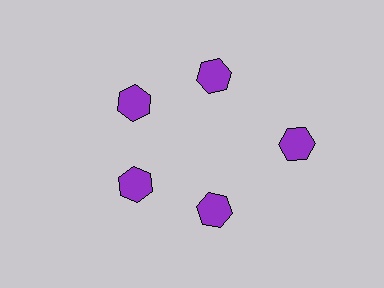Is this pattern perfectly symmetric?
No. The 5 purple hexagons are arranged in a ring, but one element near the 3 o'clock position is pushed outward from the center, breaking the 5-fold rotational symmetry.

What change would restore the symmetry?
The symmetry would be restored by moving it inward, back onto the ring so that all 5 hexagons sit at equal angles and equal distance from the center.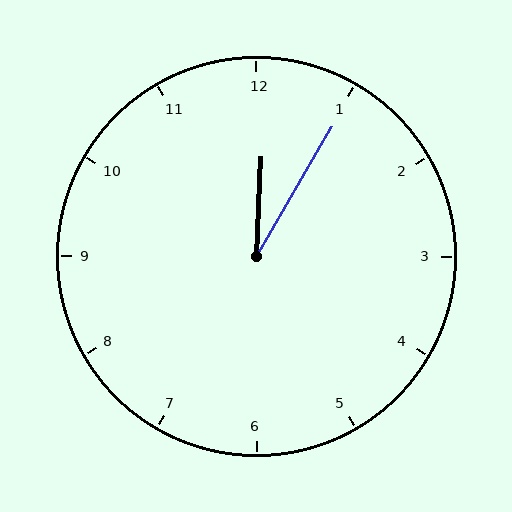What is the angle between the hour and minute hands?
Approximately 28 degrees.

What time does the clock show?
12:05.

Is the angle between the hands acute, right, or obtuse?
It is acute.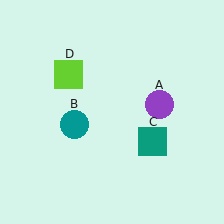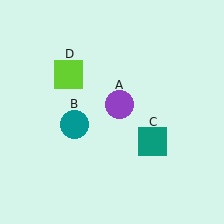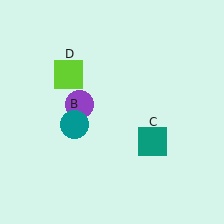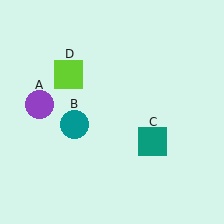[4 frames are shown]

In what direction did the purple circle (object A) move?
The purple circle (object A) moved left.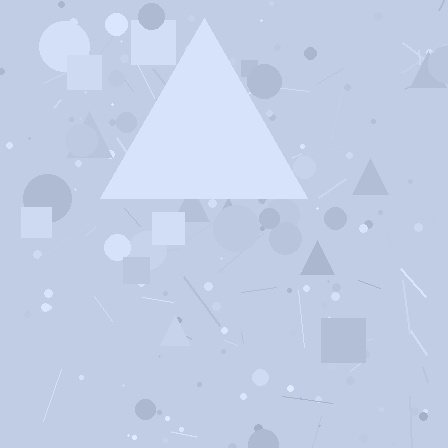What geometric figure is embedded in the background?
A triangle is embedded in the background.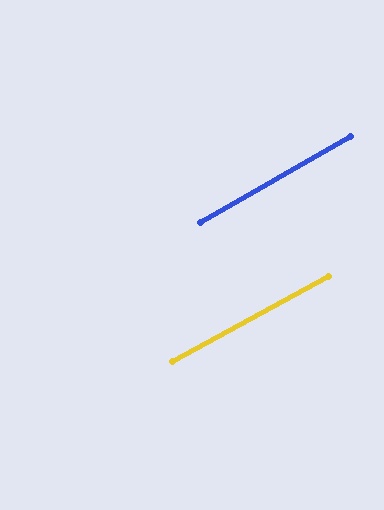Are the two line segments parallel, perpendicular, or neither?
Parallel — their directions differ by only 1.4°.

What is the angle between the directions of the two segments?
Approximately 1 degree.